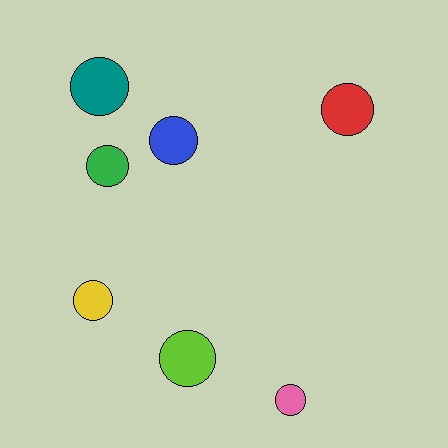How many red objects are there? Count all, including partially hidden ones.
There is 1 red object.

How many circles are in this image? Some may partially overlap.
There are 7 circles.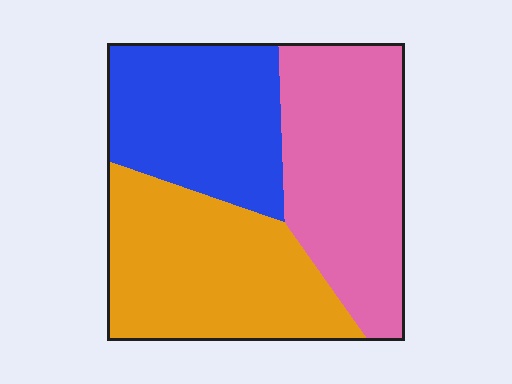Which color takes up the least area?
Blue, at roughly 30%.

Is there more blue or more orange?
Orange.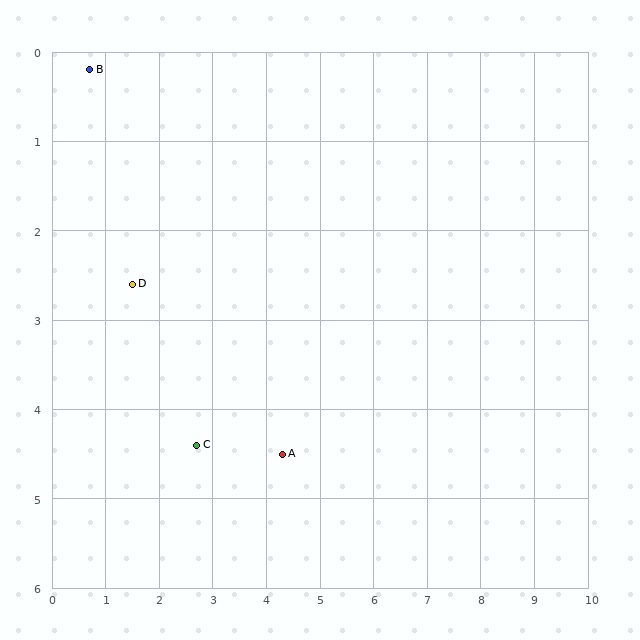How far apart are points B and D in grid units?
Points B and D are about 2.5 grid units apart.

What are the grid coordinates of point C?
Point C is at approximately (2.7, 4.4).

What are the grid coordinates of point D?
Point D is at approximately (1.5, 2.6).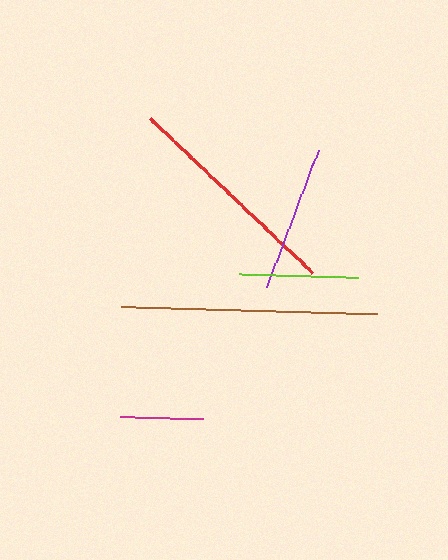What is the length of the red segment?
The red segment is approximately 223 pixels long.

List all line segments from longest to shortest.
From longest to shortest: brown, red, purple, lime, magenta.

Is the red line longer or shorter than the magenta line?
The red line is longer than the magenta line.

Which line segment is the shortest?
The magenta line is the shortest at approximately 83 pixels.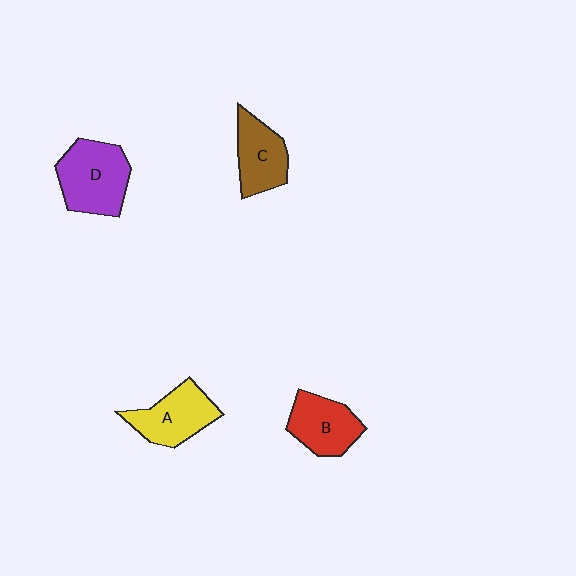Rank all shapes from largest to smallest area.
From largest to smallest: D (purple), A (yellow), B (red), C (brown).